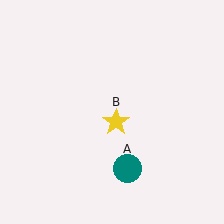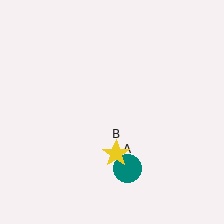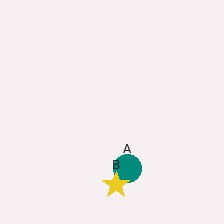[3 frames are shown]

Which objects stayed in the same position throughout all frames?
Teal circle (object A) remained stationary.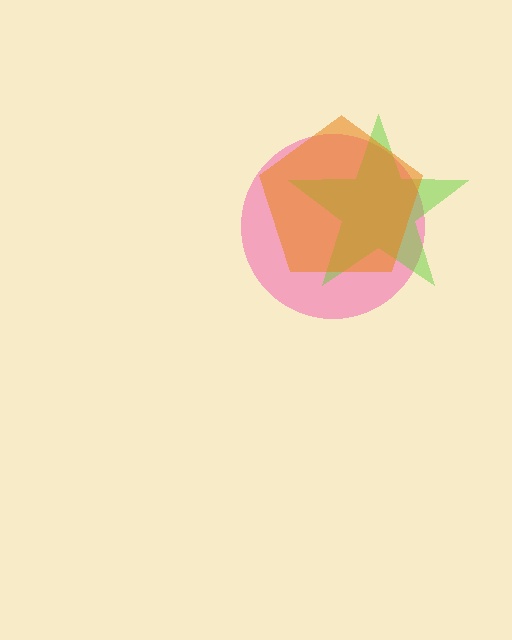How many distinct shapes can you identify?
There are 3 distinct shapes: a pink circle, a lime star, an orange pentagon.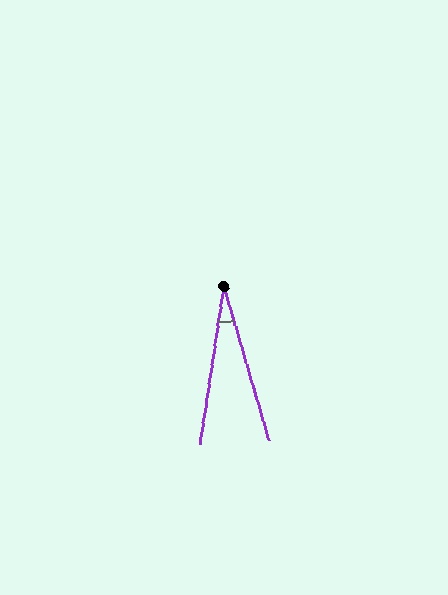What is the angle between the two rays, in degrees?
Approximately 25 degrees.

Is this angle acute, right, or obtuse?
It is acute.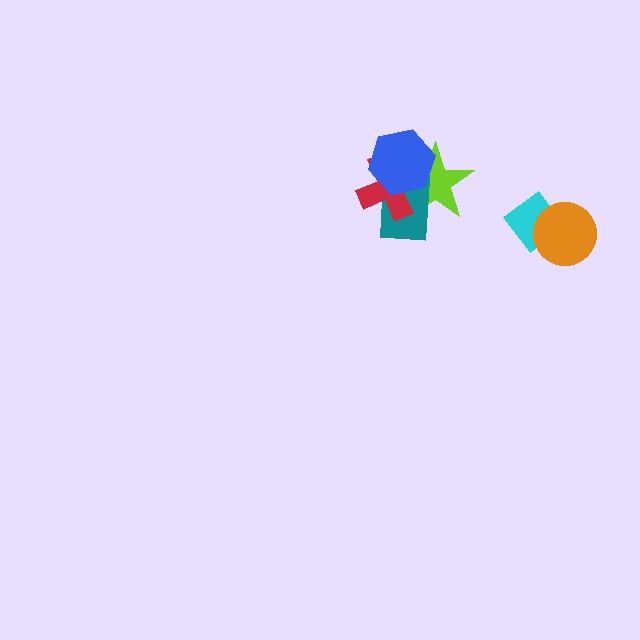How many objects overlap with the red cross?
3 objects overlap with the red cross.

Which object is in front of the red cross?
The blue hexagon is in front of the red cross.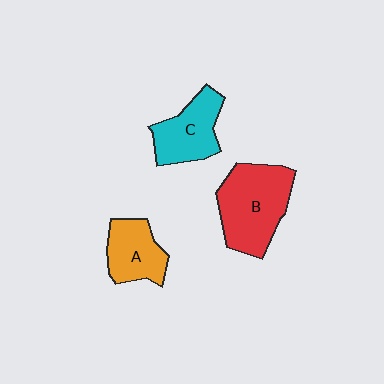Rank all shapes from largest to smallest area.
From largest to smallest: B (red), C (cyan), A (orange).